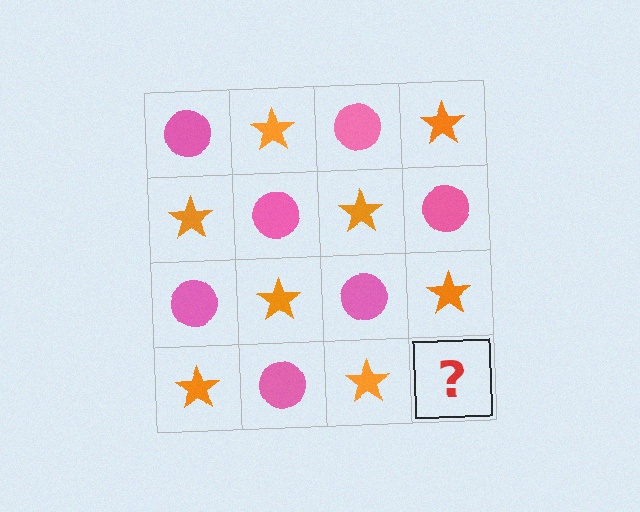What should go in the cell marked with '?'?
The missing cell should contain a pink circle.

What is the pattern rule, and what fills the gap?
The rule is that it alternates pink circle and orange star in a checkerboard pattern. The gap should be filled with a pink circle.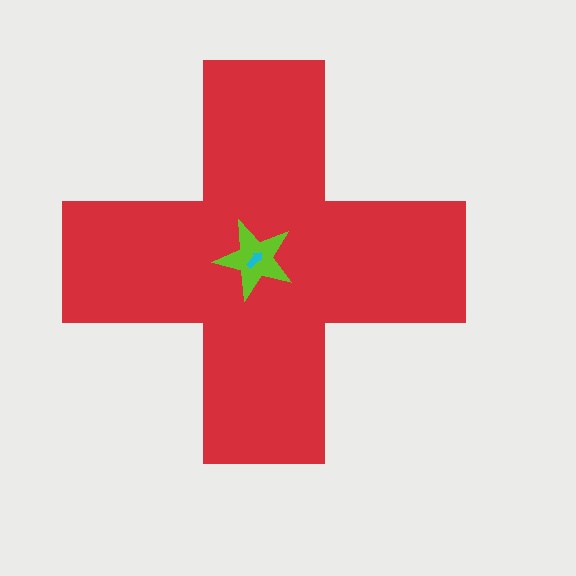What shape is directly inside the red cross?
The lime star.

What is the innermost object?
The cyan arrow.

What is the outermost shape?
The red cross.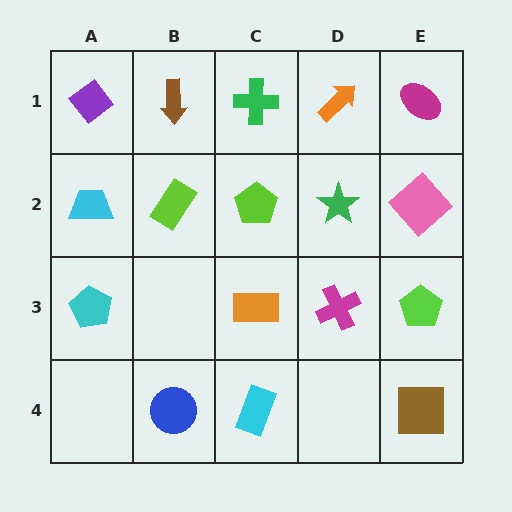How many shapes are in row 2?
5 shapes.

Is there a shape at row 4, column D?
No, that cell is empty.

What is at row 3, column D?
A magenta cross.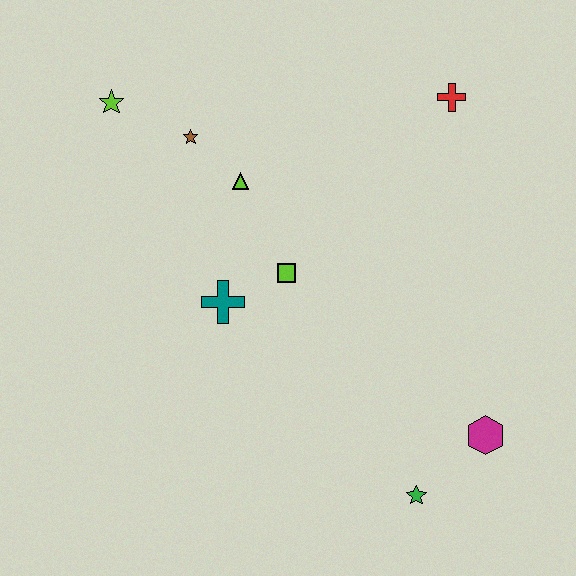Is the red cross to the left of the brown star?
No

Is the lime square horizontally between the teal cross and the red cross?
Yes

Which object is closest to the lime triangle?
The brown star is closest to the lime triangle.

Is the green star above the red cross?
No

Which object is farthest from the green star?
The lime star is farthest from the green star.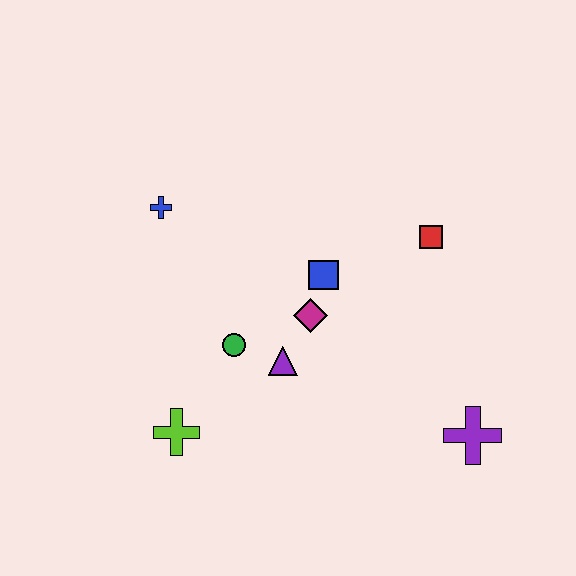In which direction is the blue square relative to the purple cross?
The blue square is above the purple cross.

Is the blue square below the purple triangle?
No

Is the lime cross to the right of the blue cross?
Yes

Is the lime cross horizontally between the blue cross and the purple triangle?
Yes